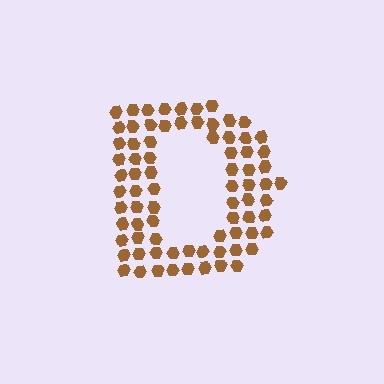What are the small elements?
The small elements are hexagons.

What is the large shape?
The large shape is the letter D.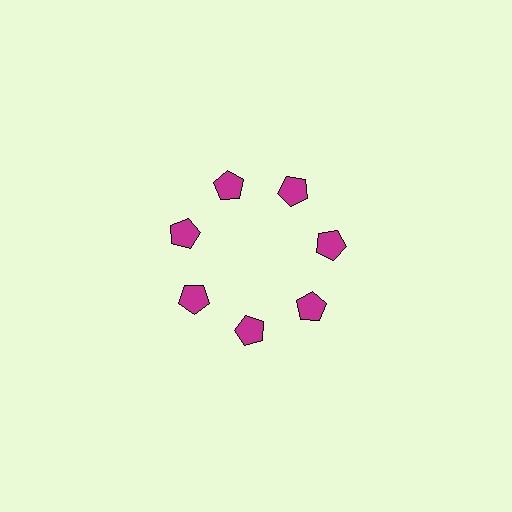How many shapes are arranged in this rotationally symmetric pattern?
There are 7 shapes, arranged in 7 groups of 1.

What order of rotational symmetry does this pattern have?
This pattern has 7-fold rotational symmetry.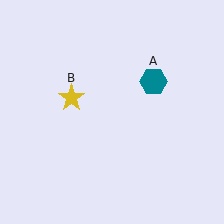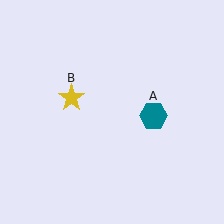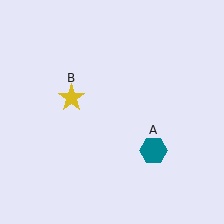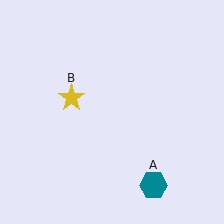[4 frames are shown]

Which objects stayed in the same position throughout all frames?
Yellow star (object B) remained stationary.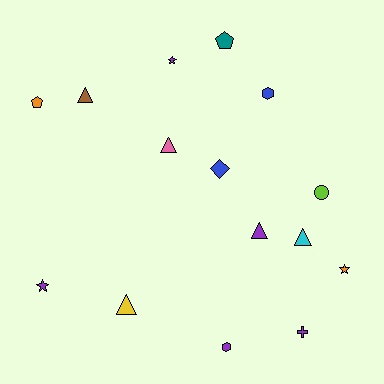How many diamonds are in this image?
There is 1 diamond.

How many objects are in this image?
There are 15 objects.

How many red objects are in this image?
There are no red objects.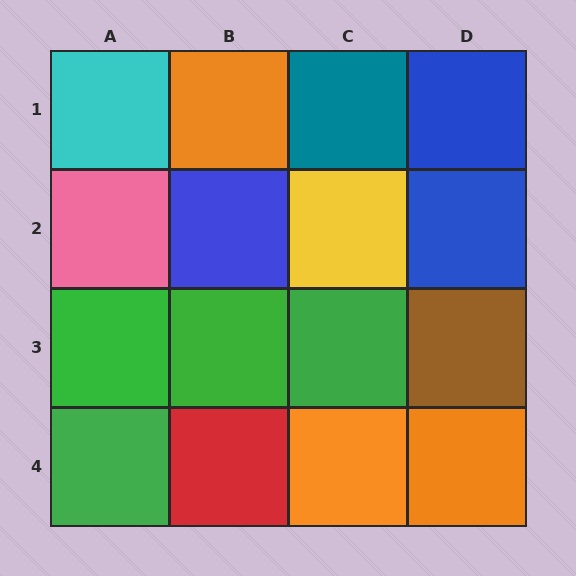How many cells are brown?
1 cell is brown.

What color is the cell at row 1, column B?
Orange.